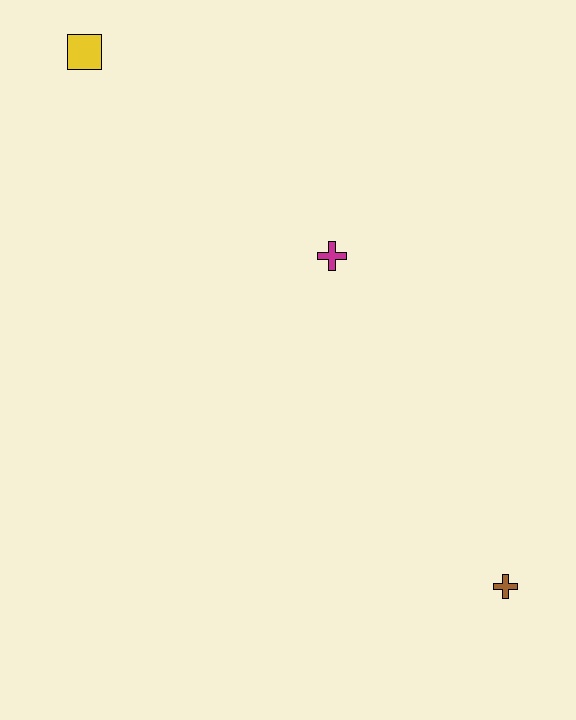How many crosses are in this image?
There are 2 crosses.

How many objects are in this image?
There are 3 objects.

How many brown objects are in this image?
There is 1 brown object.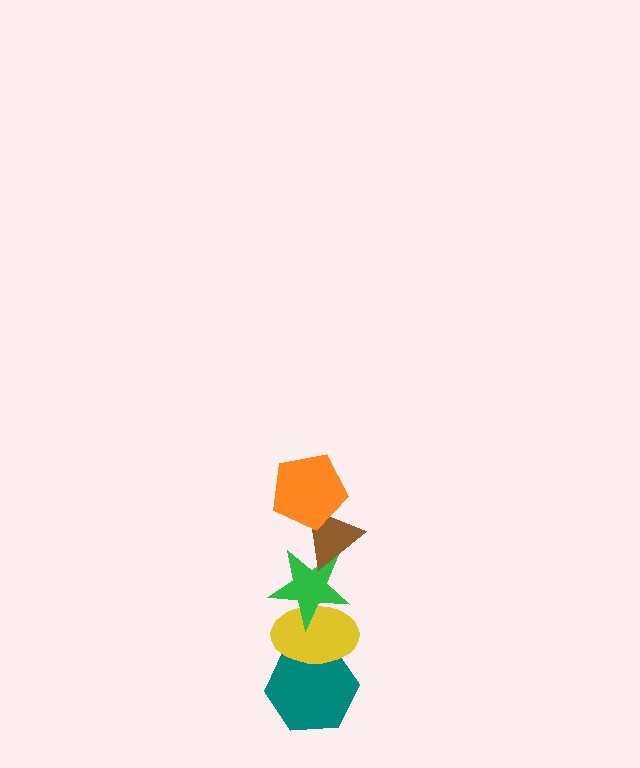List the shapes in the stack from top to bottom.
From top to bottom: the orange pentagon, the brown triangle, the green star, the yellow ellipse, the teal hexagon.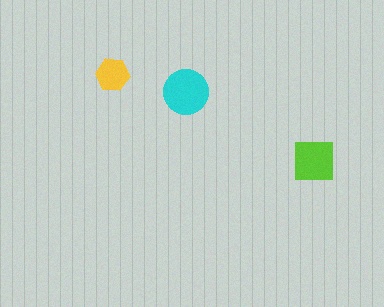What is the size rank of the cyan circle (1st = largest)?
1st.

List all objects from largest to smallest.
The cyan circle, the lime square, the yellow hexagon.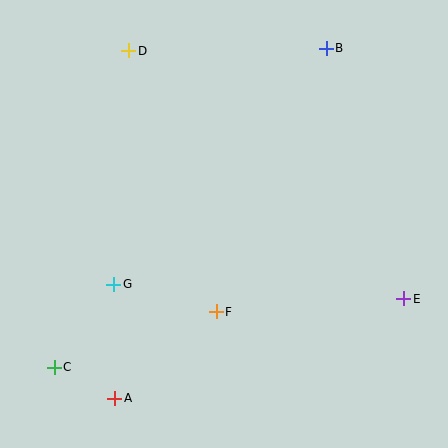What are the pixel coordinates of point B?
Point B is at (326, 48).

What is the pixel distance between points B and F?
The distance between B and F is 286 pixels.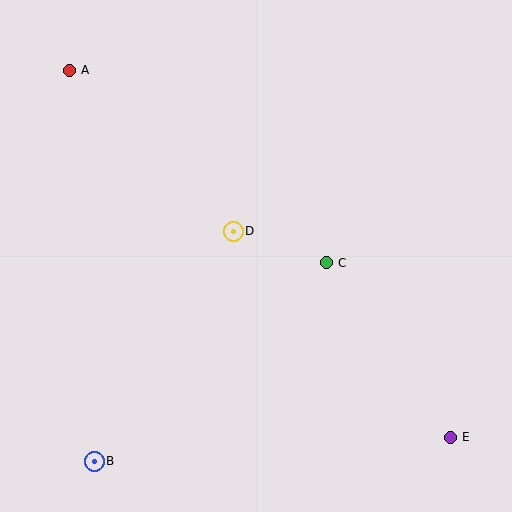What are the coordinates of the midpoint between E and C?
The midpoint between E and C is at (388, 350).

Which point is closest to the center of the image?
Point D at (233, 231) is closest to the center.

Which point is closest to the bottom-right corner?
Point E is closest to the bottom-right corner.